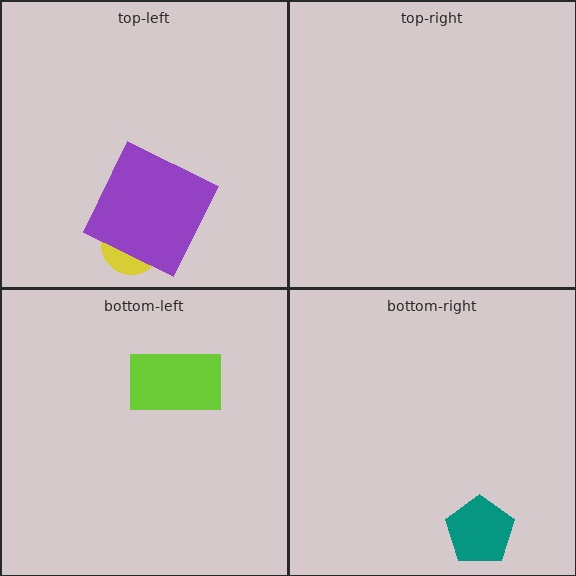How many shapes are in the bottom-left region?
1.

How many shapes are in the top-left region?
2.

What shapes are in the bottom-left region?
The lime rectangle.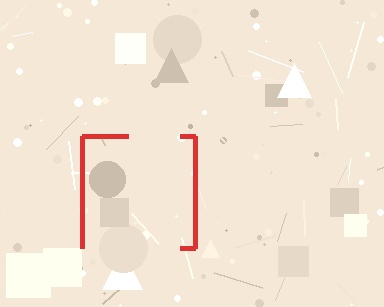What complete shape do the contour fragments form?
The contour fragments form a square.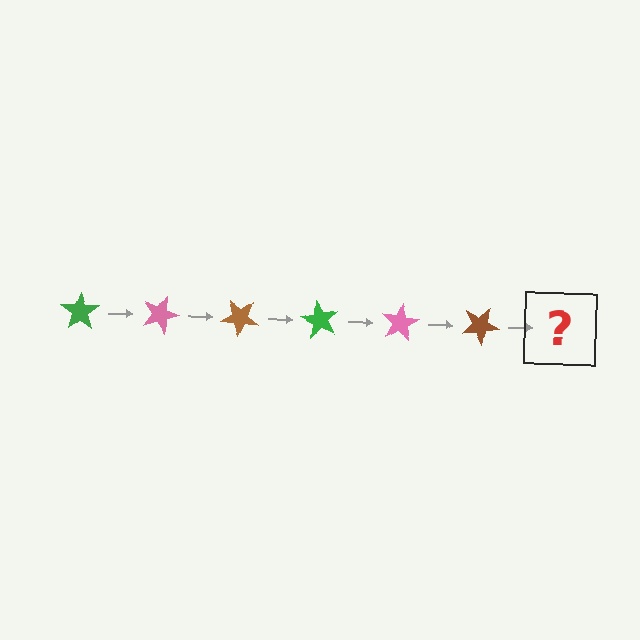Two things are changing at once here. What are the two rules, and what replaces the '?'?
The two rules are that it rotates 20 degrees each step and the color cycles through green, pink, and brown. The '?' should be a green star, rotated 120 degrees from the start.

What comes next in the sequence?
The next element should be a green star, rotated 120 degrees from the start.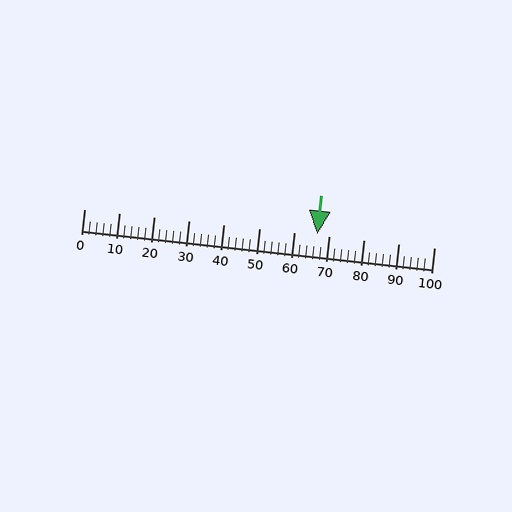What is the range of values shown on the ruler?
The ruler shows values from 0 to 100.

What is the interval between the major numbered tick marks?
The major tick marks are spaced 10 units apart.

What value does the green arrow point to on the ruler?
The green arrow points to approximately 66.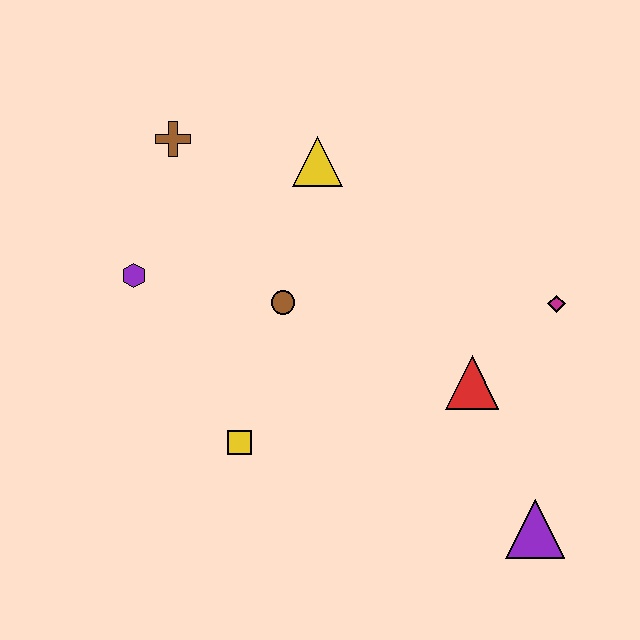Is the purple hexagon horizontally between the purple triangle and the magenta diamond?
No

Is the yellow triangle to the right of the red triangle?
No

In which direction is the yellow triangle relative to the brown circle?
The yellow triangle is above the brown circle.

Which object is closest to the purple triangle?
The red triangle is closest to the purple triangle.